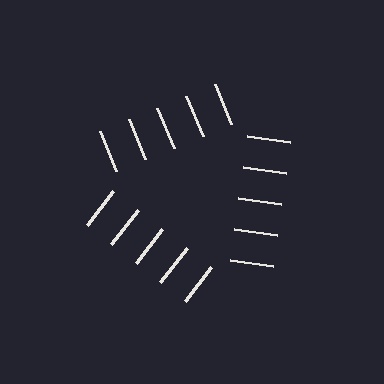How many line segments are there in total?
15 — 5 along each of the 3 edges.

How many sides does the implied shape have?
3 sides — the line-ends trace a triangle.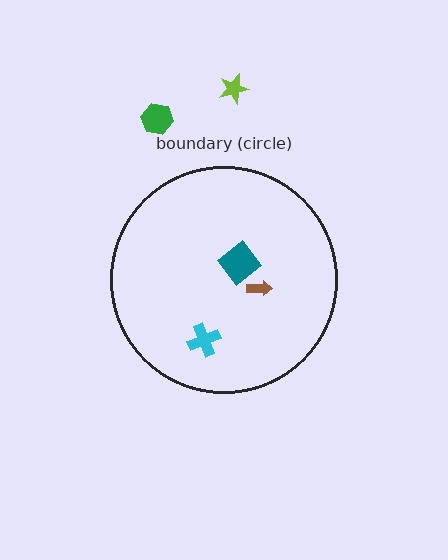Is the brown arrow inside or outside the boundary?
Inside.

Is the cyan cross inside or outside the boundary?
Inside.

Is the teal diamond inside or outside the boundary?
Inside.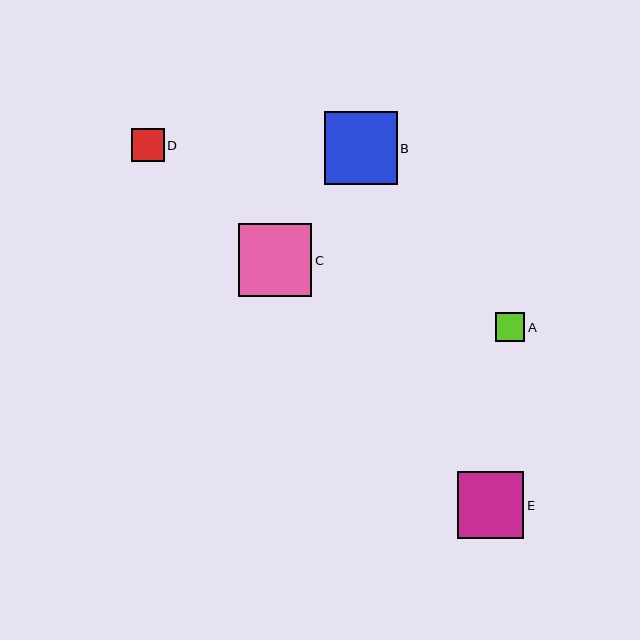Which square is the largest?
Square C is the largest with a size of approximately 73 pixels.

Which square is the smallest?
Square A is the smallest with a size of approximately 29 pixels.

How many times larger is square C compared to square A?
Square C is approximately 2.6 times the size of square A.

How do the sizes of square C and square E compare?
Square C and square E are approximately the same size.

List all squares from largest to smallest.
From largest to smallest: C, B, E, D, A.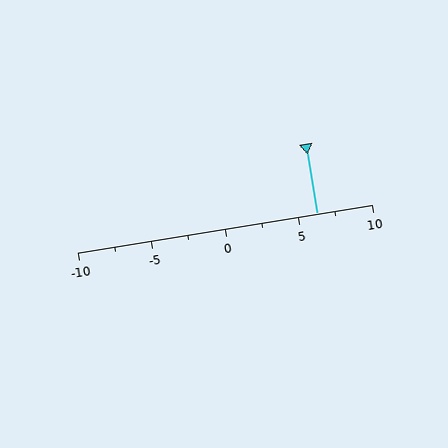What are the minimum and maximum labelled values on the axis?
The axis runs from -10 to 10.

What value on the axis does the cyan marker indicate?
The marker indicates approximately 6.2.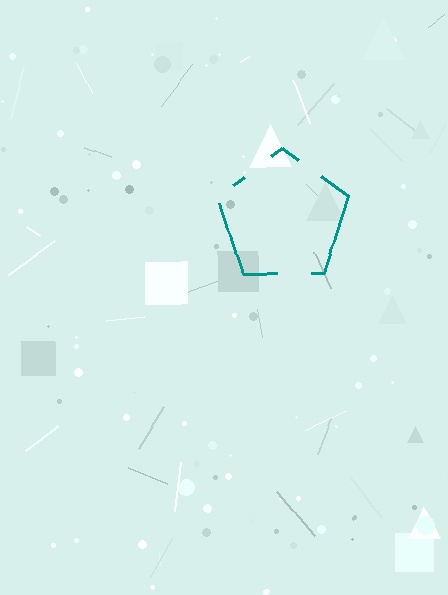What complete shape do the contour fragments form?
The contour fragments form a pentagon.